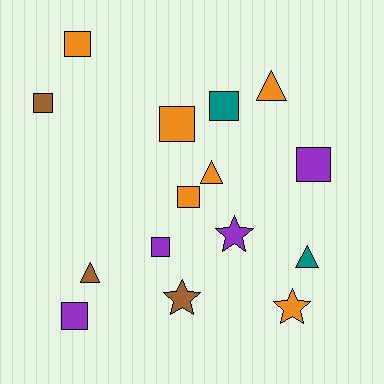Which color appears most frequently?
Orange, with 6 objects.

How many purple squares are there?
There are 3 purple squares.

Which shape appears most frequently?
Square, with 8 objects.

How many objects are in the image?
There are 15 objects.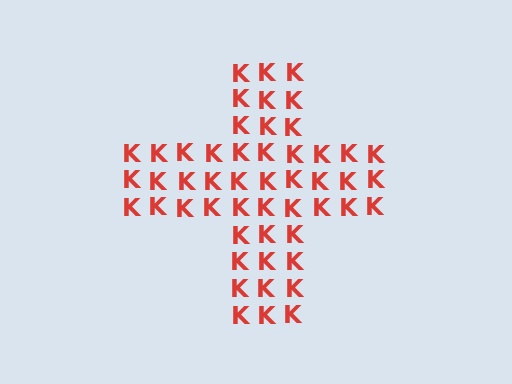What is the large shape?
The large shape is a cross.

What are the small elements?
The small elements are letter K's.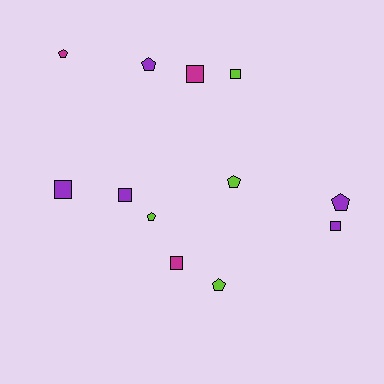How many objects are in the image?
There are 12 objects.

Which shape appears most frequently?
Square, with 6 objects.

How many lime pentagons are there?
There are 3 lime pentagons.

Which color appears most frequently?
Purple, with 5 objects.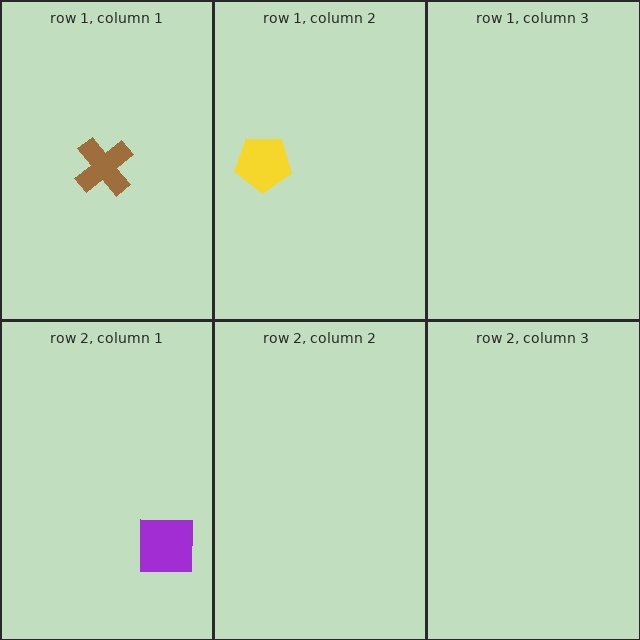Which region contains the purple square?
The row 2, column 1 region.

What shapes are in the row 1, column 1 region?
The brown cross.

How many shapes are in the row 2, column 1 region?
1.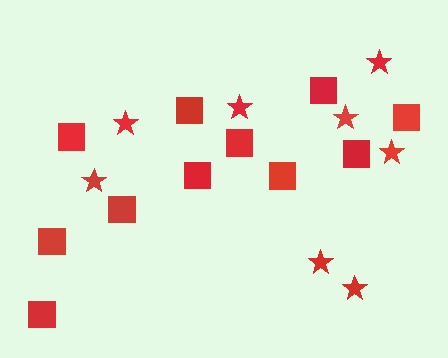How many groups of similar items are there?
There are 2 groups: one group of stars (8) and one group of squares (11).